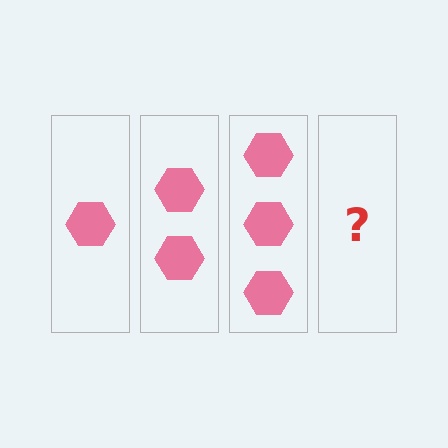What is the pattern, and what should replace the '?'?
The pattern is that each step adds one more hexagon. The '?' should be 4 hexagons.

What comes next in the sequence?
The next element should be 4 hexagons.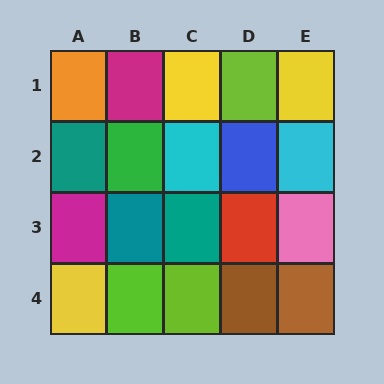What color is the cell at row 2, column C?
Cyan.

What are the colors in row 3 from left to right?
Magenta, teal, teal, red, pink.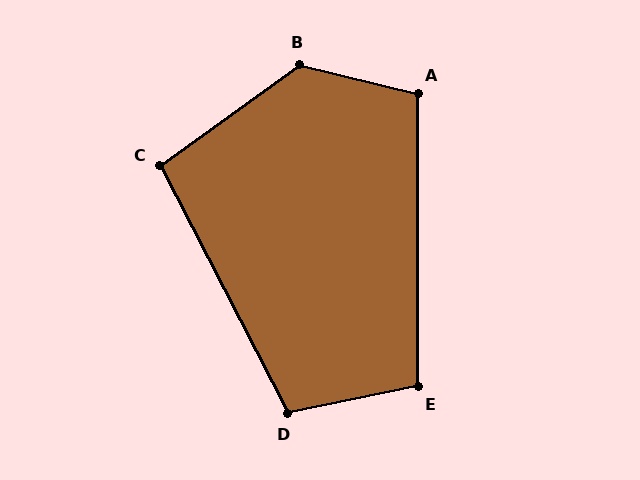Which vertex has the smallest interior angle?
C, at approximately 99 degrees.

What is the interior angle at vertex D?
Approximately 106 degrees (obtuse).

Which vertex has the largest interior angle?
B, at approximately 130 degrees.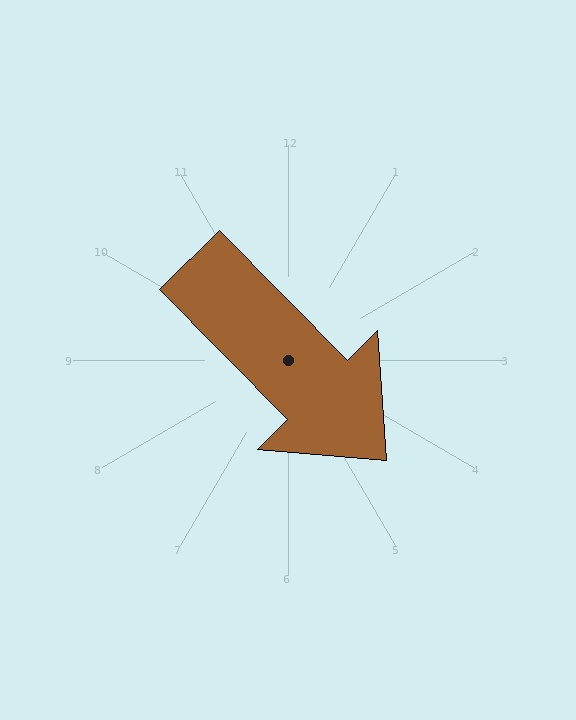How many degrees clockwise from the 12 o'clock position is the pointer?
Approximately 135 degrees.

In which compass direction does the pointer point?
Southeast.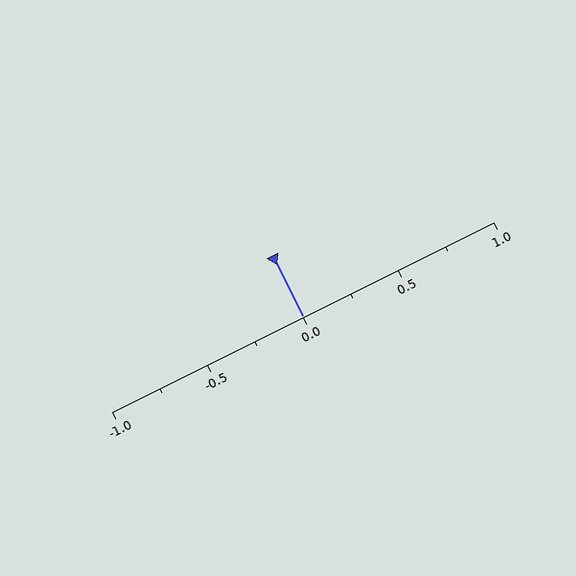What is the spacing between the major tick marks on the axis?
The major ticks are spaced 0.5 apart.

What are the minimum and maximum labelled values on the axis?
The axis runs from -1.0 to 1.0.